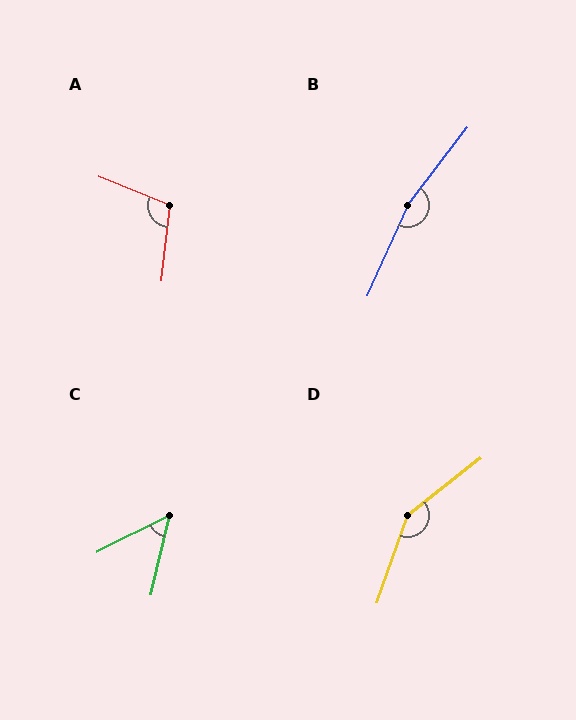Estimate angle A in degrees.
Approximately 106 degrees.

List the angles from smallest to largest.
C (50°), A (106°), D (147°), B (166°).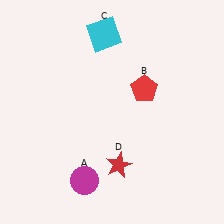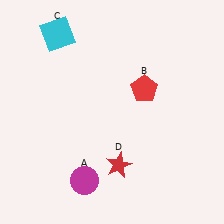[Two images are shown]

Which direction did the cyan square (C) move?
The cyan square (C) moved left.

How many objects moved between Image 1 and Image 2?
1 object moved between the two images.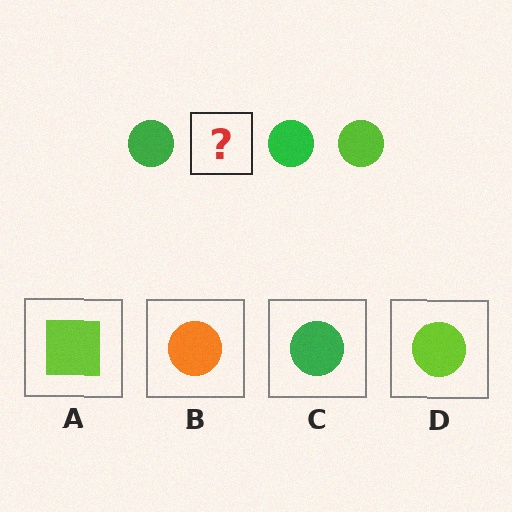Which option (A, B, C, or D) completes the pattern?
D.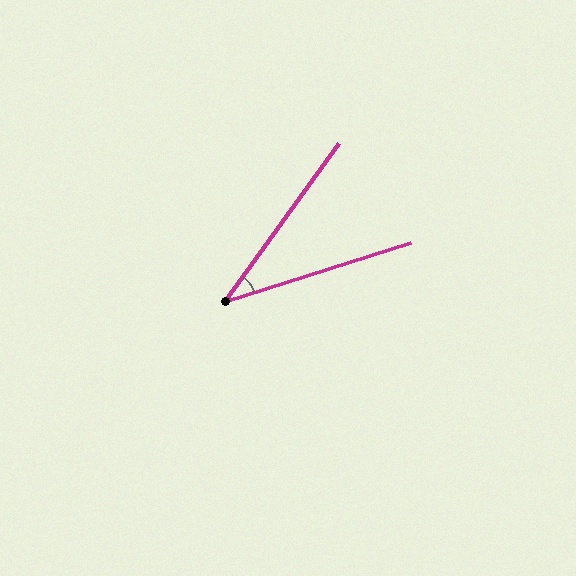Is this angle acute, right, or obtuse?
It is acute.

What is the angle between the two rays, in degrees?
Approximately 36 degrees.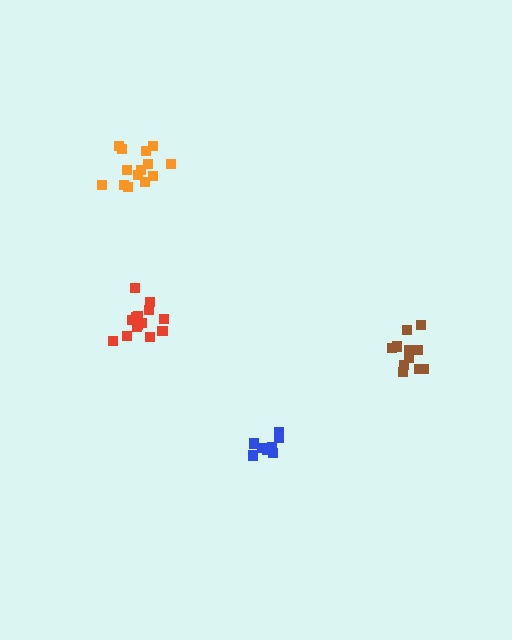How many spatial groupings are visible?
There are 4 spatial groupings.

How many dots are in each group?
Group 1: 8 dots, Group 2: 14 dots, Group 3: 14 dots, Group 4: 11 dots (47 total).